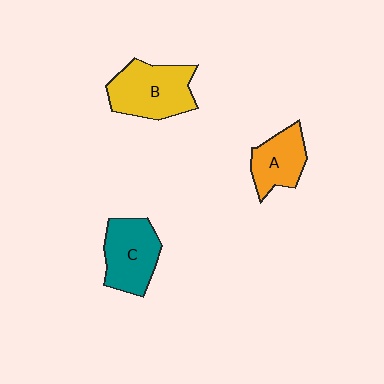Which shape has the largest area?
Shape B (yellow).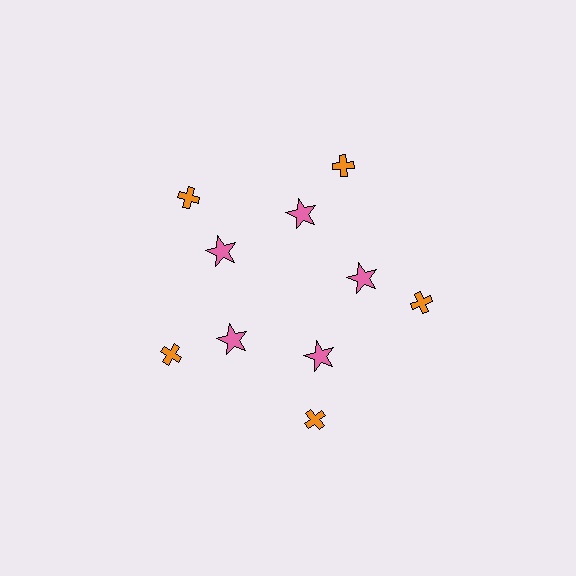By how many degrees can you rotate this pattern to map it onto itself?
The pattern maps onto itself every 72 degrees of rotation.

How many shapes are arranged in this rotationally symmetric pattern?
There are 10 shapes, arranged in 5 groups of 2.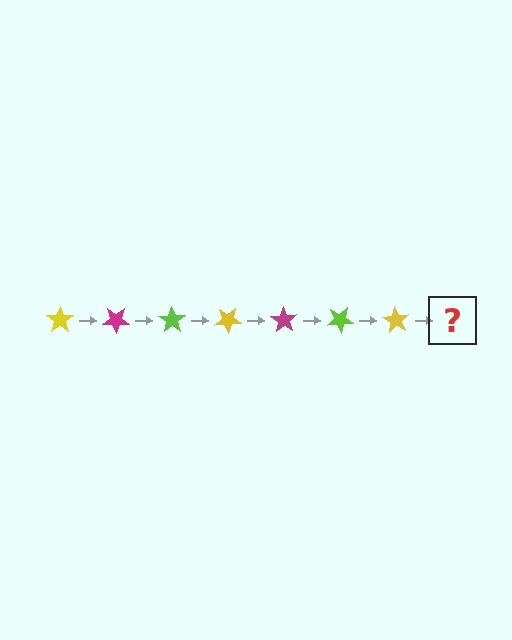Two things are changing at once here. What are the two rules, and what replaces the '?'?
The two rules are that it rotates 35 degrees each step and the color cycles through yellow, magenta, and lime. The '?' should be a magenta star, rotated 245 degrees from the start.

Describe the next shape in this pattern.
It should be a magenta star, rotated 245 degrees from the start.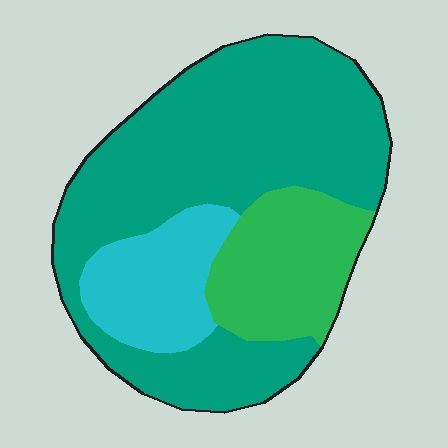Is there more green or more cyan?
Green.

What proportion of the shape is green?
Green covers about 20% of the shape.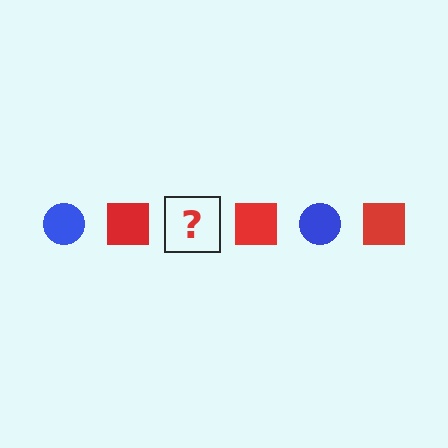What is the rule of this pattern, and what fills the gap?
The rule is that the pattern alternates between blue circle and red square. The gap should be filled with a blue circle.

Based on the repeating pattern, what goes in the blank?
The blank should be a blue circle.